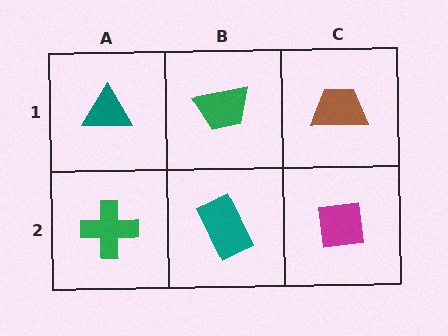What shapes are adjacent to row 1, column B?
A teal rectangle (row 2, column B), a teal triangle (row 1, column A), a brown trapezoid (row 1, column C).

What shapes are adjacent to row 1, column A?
A green cross (row 2, column A), a green trapezoid (row 1, column B).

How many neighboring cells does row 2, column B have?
3.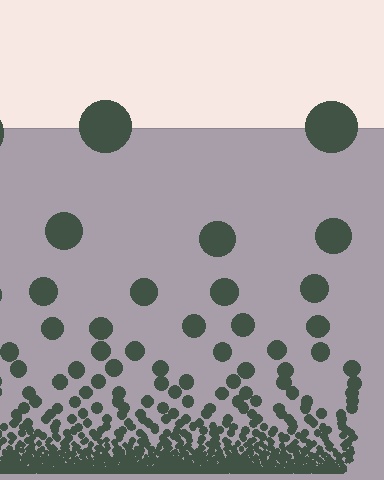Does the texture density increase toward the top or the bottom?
Density increases toward the bottom.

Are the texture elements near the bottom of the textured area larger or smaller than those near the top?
Smaller. The gradient is inverted — elements near the bottom are smaller and denser.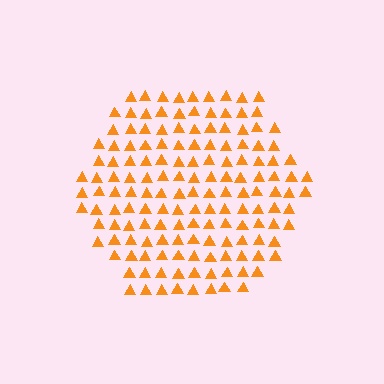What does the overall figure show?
The overall figure shows a hexagon.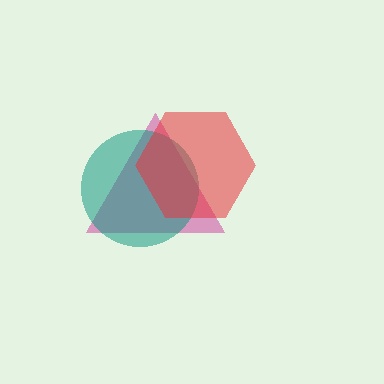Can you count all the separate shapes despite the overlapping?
Yes, there are 3 separate shapes.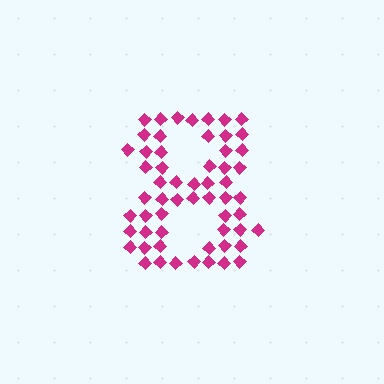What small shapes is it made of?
It is made of small diamonds.